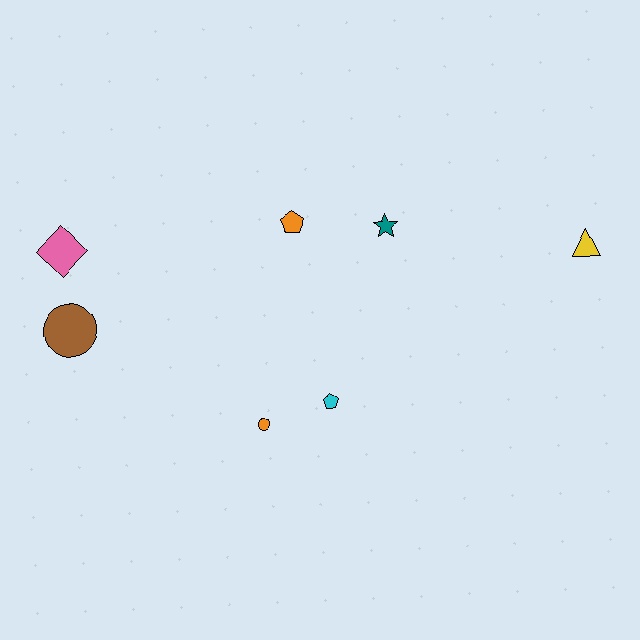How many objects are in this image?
There are 7 objects.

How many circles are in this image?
There are 2 circles.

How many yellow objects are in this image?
There is 1 yellow object.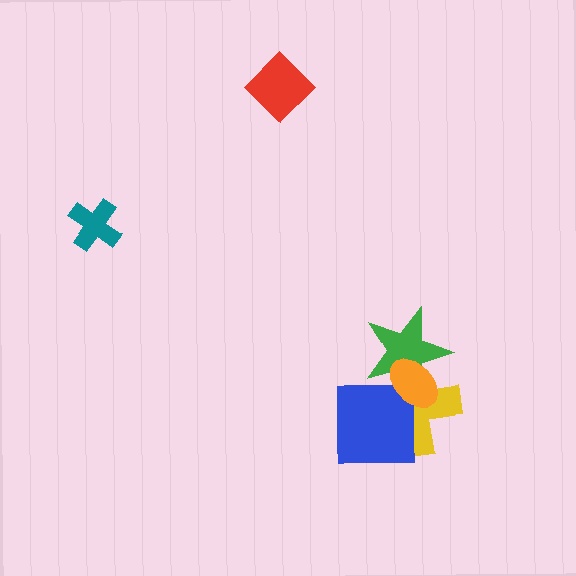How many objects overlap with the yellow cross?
3 objects overlap with the yellow cross.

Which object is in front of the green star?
The orange ellipse is in front of the green star.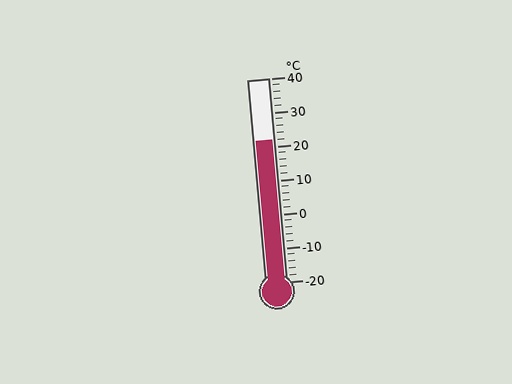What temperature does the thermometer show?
The thermometer shows approximately 22°C.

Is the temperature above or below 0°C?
The temperature is above 0°C.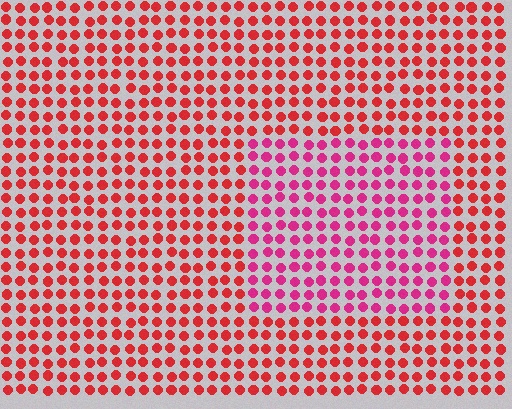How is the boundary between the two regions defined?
The boundary is defined purely by a slight shift in hue (about 31 degrees). Spacing, size, and orientation are identical on both sides.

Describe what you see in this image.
The image is filled with small red elements in a uniform arrangement. A rectangle-shaped region is visible where the elements are tinted to a slightly different hue, forming a subtle color boundary.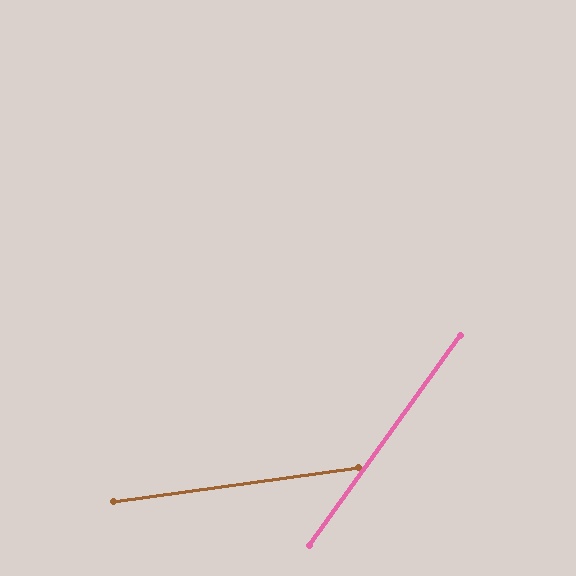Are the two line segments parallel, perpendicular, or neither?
Neither parallel nor perpendicular — they differ by about 46°.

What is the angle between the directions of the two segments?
Approximately 46 degrees.